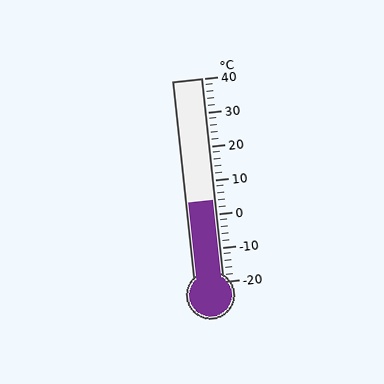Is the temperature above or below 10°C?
The temperature is below 10°C.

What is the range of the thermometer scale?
The thermometer scale ranges from -20°C to 40°C.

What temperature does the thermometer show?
The thermometer shows approximately 4°C.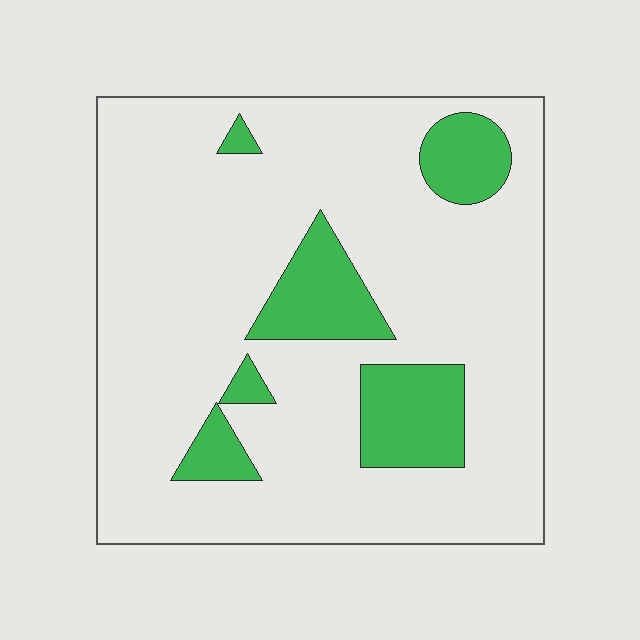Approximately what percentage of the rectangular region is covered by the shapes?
Approximately 15%.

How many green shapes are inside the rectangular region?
6.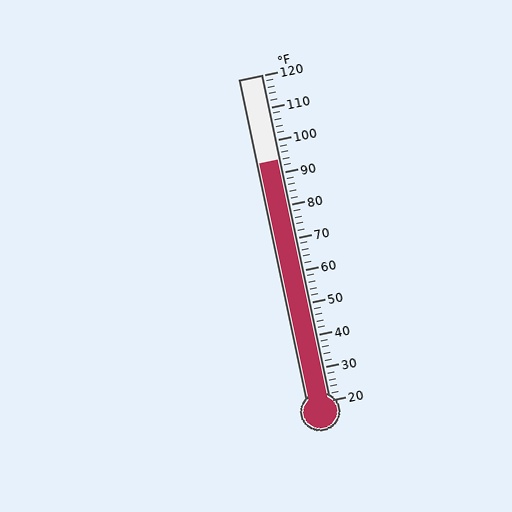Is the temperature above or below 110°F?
The temperature is below 110°F.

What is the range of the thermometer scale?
The thermometer scale ranges from 20°F to 120°F.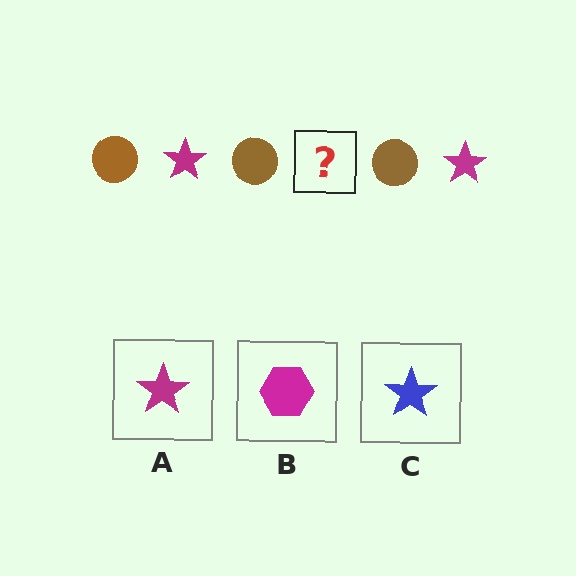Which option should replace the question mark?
Option A.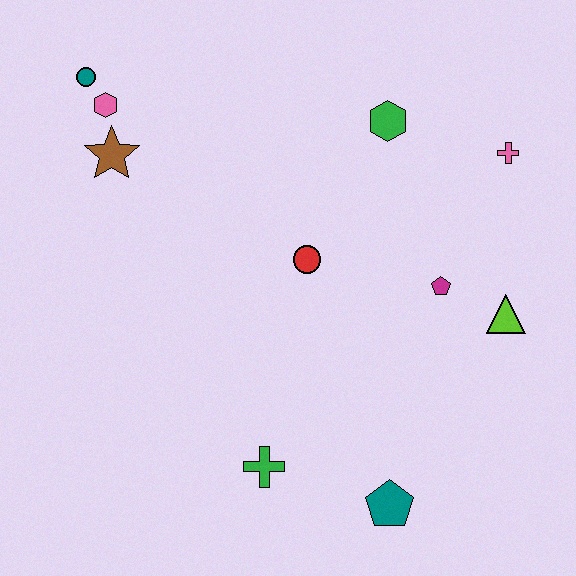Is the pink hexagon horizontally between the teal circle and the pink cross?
Yes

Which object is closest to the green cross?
The teal pentagon is closest to the green cross.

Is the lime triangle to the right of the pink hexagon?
Yes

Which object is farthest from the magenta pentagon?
The teal circle is farthest from the magenta pentagon.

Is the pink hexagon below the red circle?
No